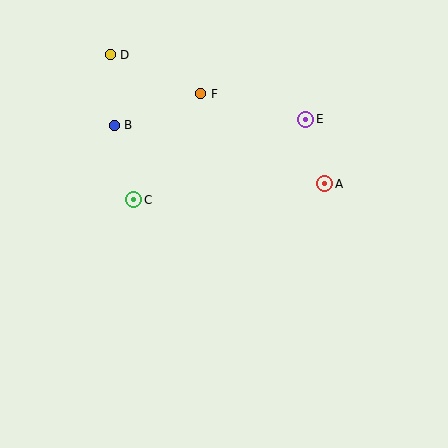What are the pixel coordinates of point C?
Point C is at (134, 200).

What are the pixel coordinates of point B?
Point B is at (114, 125).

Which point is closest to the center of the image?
Point C at (134, 200) is closest to the center.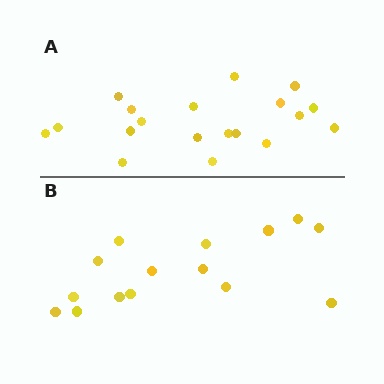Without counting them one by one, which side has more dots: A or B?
Region A (the top region) has more dots.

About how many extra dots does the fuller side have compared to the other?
Region A has about 4 more dots than region B.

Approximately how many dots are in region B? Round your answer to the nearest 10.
About 20 dots. (The exact count is 15, which rounds to 20.)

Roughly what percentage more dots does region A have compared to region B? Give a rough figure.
About 25% more.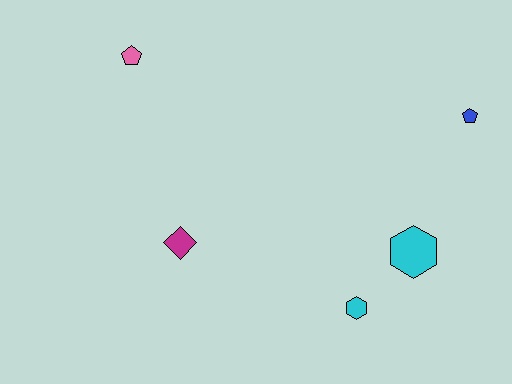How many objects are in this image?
There are 5 objects.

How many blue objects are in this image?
There is 1 blue object.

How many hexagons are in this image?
There are 2 hexagons.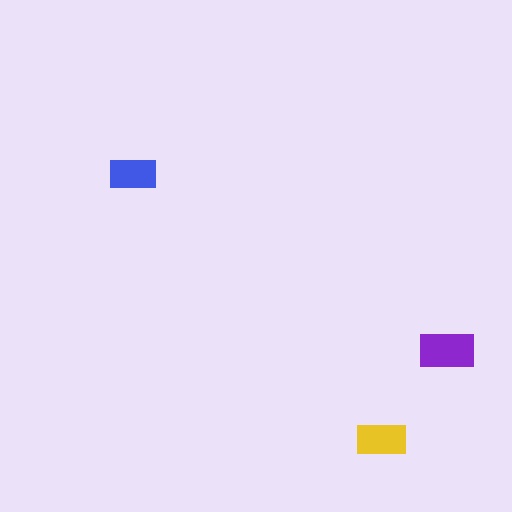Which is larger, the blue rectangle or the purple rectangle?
The purple one.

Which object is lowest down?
The yellow rectangle is bottommost.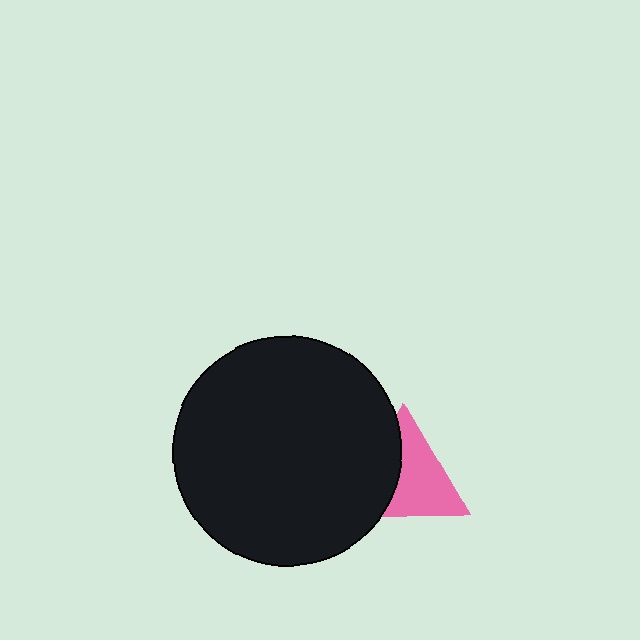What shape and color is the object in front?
The object in front is a black circle.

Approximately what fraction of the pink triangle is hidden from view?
Roughly 41% of the pink triangle is hidden behind the black circle.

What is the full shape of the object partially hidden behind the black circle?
The partially hidden object is a pink triangle.